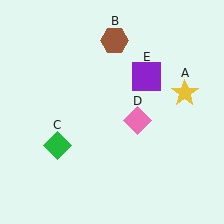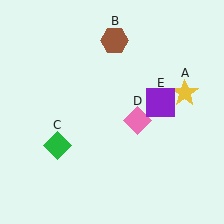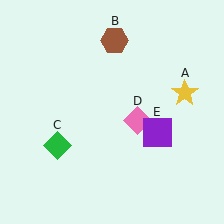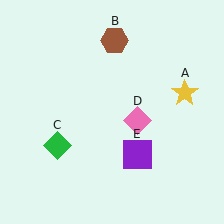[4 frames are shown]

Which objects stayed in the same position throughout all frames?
Yellow star (object A) and brown hexagon (object B) and green diamond (object C) and pink diamond (object D) remained stationary.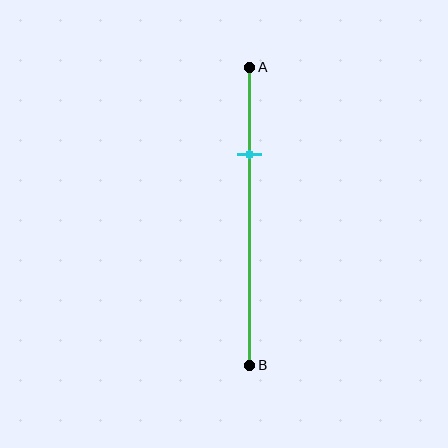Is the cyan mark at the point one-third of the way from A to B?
No, the mark is at about 30% from A, not at the 33% one-third point.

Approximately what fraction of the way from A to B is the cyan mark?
The cyan mark is approximately 30% of the way from A to B.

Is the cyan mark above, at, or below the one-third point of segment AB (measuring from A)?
The cyan mark is above the one-third point of segment AB.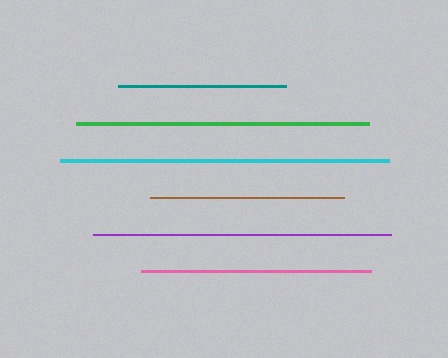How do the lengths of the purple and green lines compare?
The purple and green lines are approximately the same length.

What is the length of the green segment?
The green segment is approximately 292 pixels long.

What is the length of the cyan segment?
The cyan segment is approximately 329 pixels long.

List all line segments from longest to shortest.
From longest to shortest: cyan, purple, green, pink, brown, teal.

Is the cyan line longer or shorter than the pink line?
The cyan line is longer than the pink line.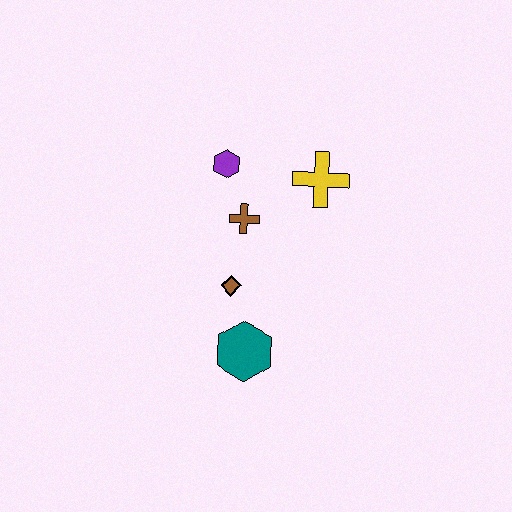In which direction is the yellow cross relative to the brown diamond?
The yellow cross is above the brown diamond.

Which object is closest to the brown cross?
The purple hexagon is closest to the brown cross.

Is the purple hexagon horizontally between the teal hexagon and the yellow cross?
No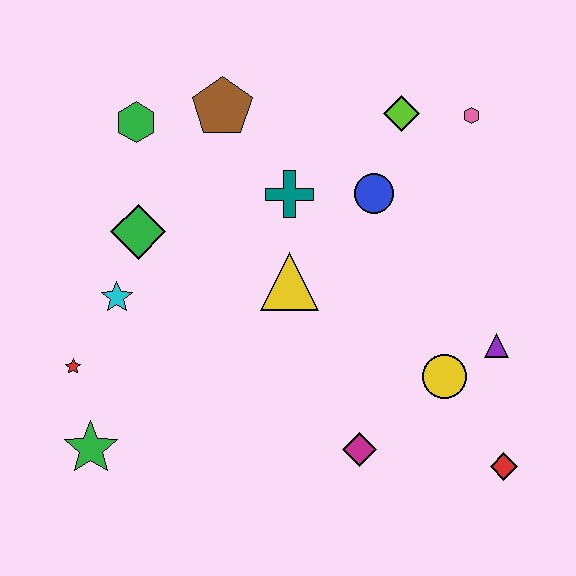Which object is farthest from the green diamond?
The red diamond is farthest from the green diamond.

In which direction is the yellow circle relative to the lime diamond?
The yellow circle is below the lime diamond.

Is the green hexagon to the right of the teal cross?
No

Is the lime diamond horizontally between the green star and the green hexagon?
No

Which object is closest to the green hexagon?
The brown pentagon is closest to the green hexagon.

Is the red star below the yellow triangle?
Yes